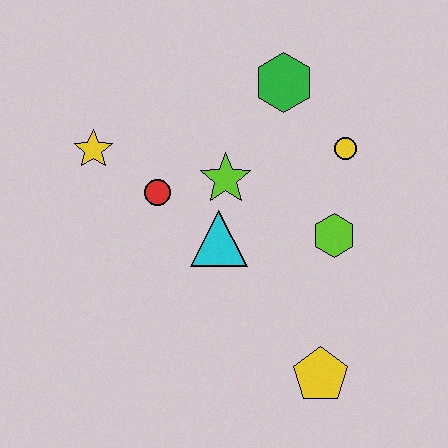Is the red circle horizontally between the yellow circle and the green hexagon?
No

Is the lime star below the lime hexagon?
No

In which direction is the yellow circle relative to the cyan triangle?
The yellow circle is to the right of the cyan triangle.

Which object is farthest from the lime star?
The yellow pentagon is farthest from the lime star.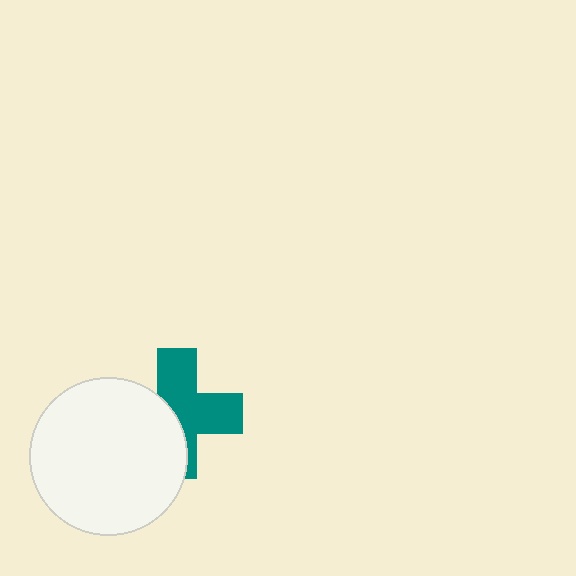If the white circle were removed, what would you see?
You would see the complete teal cross.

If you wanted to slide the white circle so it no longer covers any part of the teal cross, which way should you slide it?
Slide it left — that is the most direct way to separate the two shapes.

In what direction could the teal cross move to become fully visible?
The teal cross could move right. That would shift it out from behind the white circle entirely.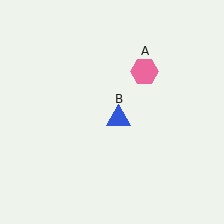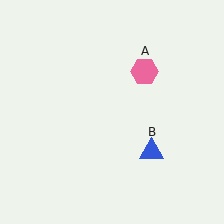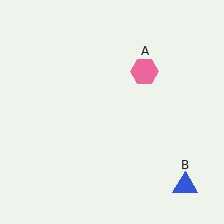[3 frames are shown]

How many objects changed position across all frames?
1 object changed position: blue triangle (object B).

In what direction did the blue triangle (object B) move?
The blue triangle (object B) moved down and to the right.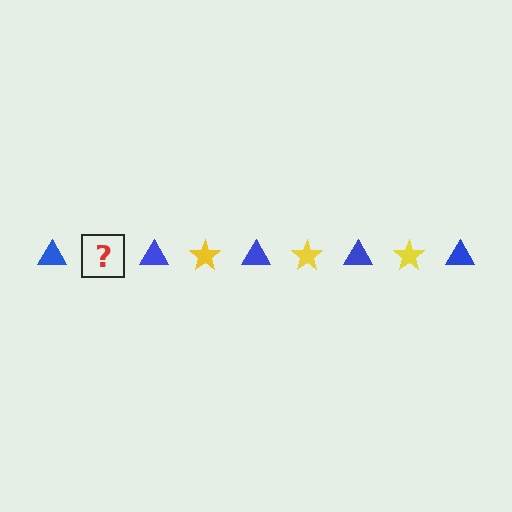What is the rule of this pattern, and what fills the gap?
The rule is that the pattern alternates between blue triangle and yellow star. The gap should be filled with a yellow star.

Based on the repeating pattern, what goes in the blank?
The blank should be a yellow star.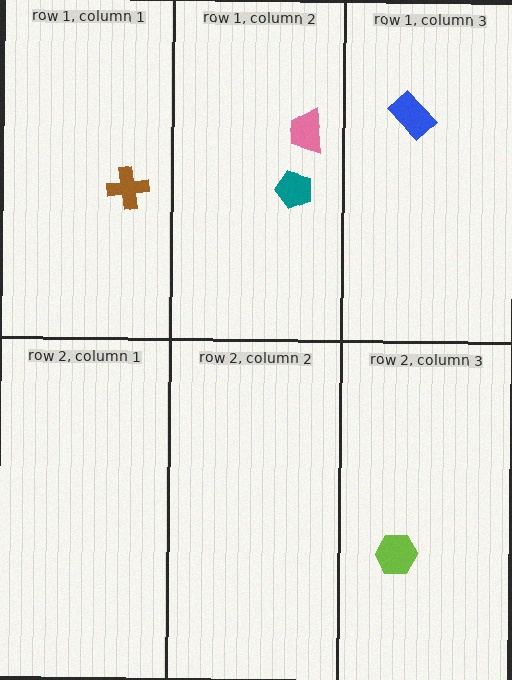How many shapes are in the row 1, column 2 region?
2.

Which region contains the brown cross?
The row 1, column 1 region.